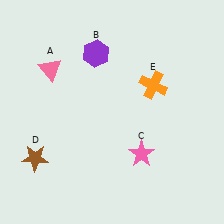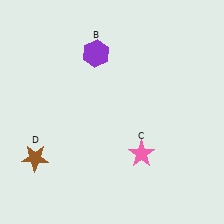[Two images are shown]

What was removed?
The pink triangle (A), the orange cross (E) were removed in Image 2.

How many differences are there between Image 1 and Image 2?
There are 2 differences between the two images.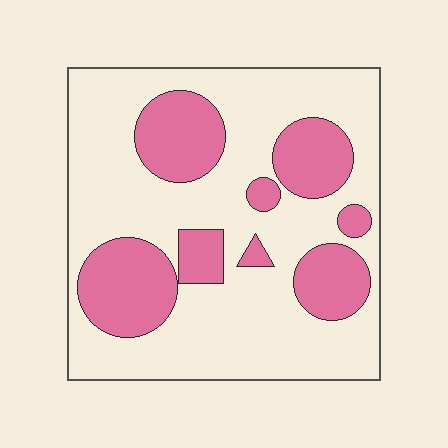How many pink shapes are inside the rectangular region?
8.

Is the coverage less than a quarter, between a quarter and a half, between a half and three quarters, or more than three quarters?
Between a quarter and a half.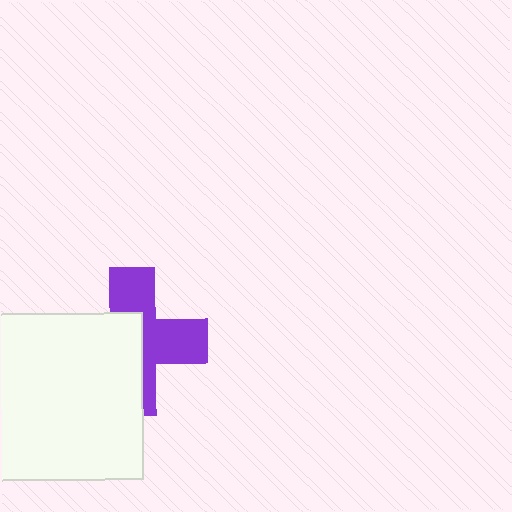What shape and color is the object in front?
The object in front is a white square.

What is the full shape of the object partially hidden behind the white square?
The partially hidden object is a purple cross.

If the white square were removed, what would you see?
You would see the complete purple cross.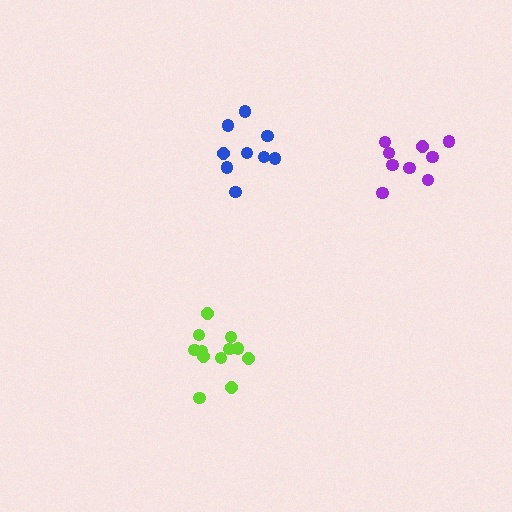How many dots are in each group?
Group 1: 9 dots, Group 2: 12 dots, Group 3: 9 dots (30 total).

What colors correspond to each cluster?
The clusters are colored: blue, lime, purple.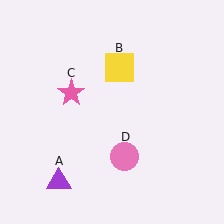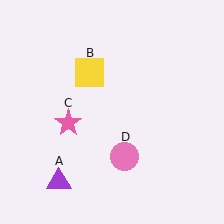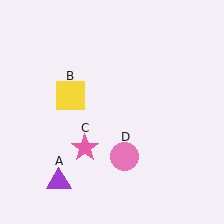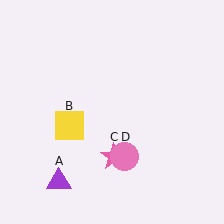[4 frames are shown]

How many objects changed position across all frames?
2 objects changed position: yellow square (object B), pink star (object C).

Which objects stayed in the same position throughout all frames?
Purple triangle (object A) and pink circle (object D) remained stationary.